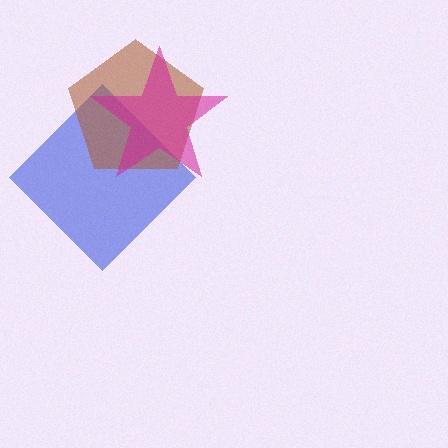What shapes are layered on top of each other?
The layered shapes are: a blue diamond, a brown pentagon, a magenta star.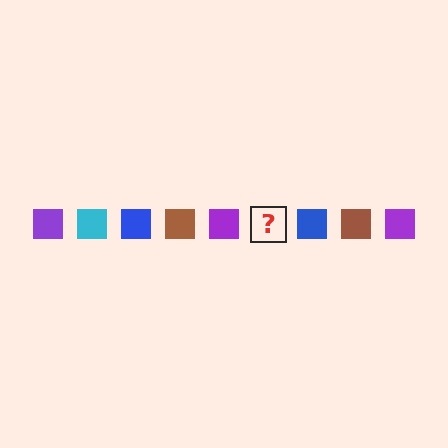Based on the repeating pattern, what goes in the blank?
The blank should be a cyan square.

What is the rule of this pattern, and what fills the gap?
The rule is that the pattern cycles through purple, cyan, blue, brown squares. The gap should be filled with a cyan square.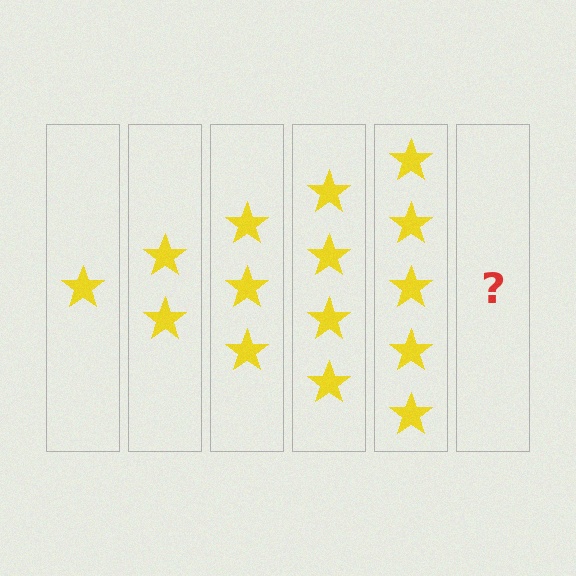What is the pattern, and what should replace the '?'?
The pattern is that each step adds one more star. The '?' should be 6 stars.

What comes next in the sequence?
The next element should be 6 stars.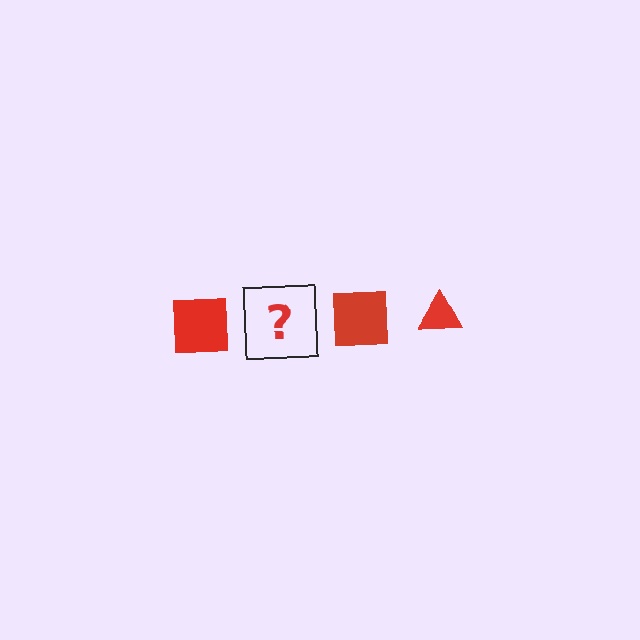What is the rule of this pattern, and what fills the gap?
The rule is that the pattern cycles through square, triangle shapes in red. The gap should be filled with a red triangle.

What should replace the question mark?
The question mark should be replaced with a red triangle.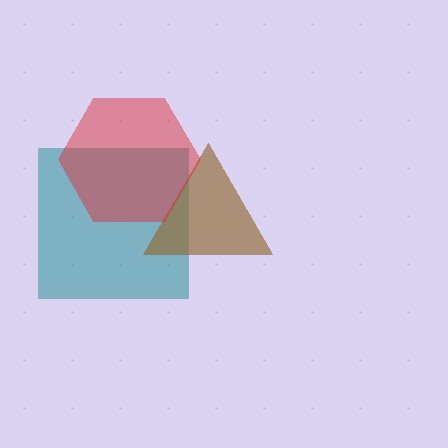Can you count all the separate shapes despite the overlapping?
Yes, there are 3 separate shapes.